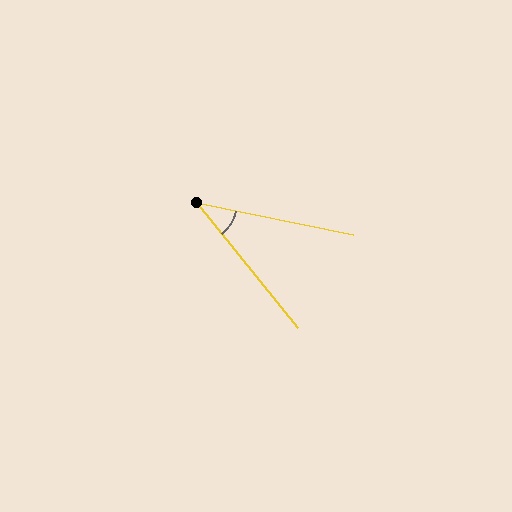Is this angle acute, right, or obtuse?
It is acute.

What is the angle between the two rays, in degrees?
Approximately 39 degrees.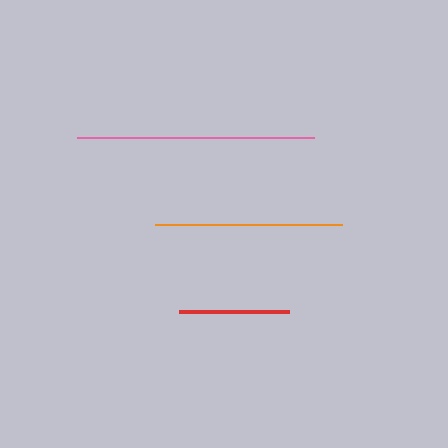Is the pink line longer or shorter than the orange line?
The pink line is longer than the orange line.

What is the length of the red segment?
The red segment is approximately 110 pixels long.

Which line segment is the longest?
The pink line is the longest at approximately 237 pixels.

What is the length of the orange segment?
The orange segment is approximately 187 pixels long.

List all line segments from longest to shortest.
From longest to shortest: pink, orange, red.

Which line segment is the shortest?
The red line is the shortest at approximately 110 pixels.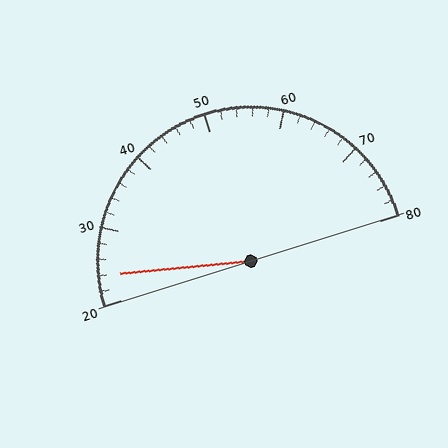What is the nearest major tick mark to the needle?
The nearest major tick mark is 20.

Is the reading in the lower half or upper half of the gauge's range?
The reading is in the lower half of the range (20 to 80).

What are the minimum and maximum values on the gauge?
The gauge ranges from 20 to 80.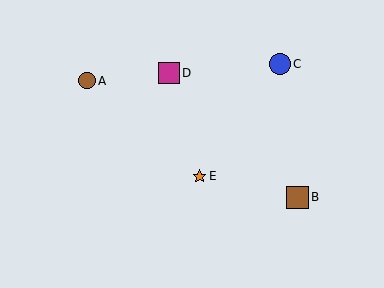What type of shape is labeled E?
Shape E is an orange star.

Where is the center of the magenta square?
The center of the magenta square is at (169, 73).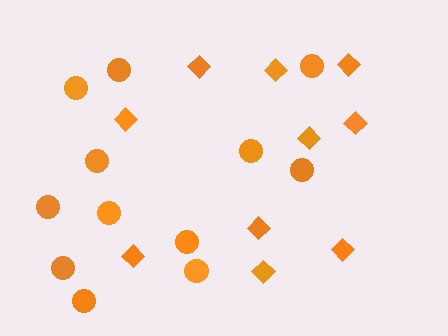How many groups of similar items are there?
There are 2 groups: one group of diamonds (10) and one group of circles (12).